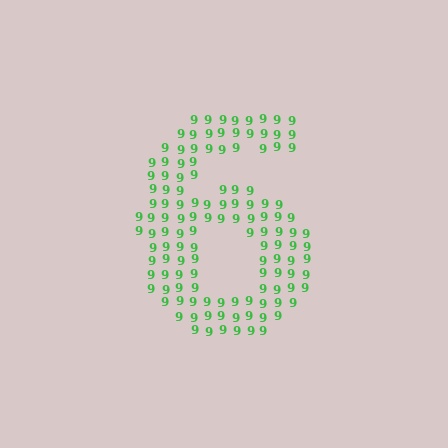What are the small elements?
The small elements are digit 9's.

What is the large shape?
The large shape is the digit 6.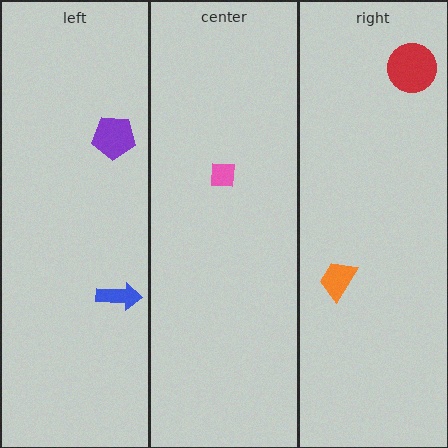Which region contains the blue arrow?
The left region.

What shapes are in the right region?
The orange trapezoid, the red circle.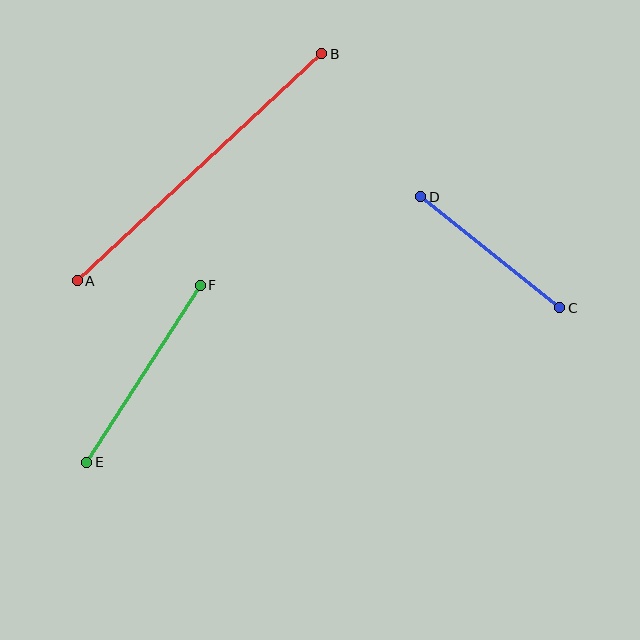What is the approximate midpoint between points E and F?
The midpoint is at approximately (144, 374) pixels.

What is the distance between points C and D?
The distance is approximately 178 pixels.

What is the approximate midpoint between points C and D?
The midpoint is at approximately (490, 252) pixels.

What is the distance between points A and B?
The distance is approximately 333 pixels.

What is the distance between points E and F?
The distance is approximately 210 pixels.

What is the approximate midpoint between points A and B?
The midpoint is at approximately (200, 167) pixels.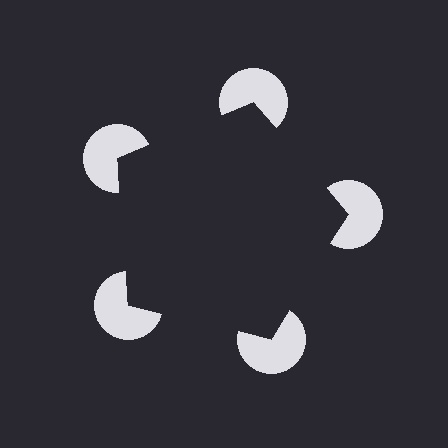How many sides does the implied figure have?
5 sides.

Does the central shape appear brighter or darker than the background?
It typically appears slightly darker than the background, even though no actual brightness change is drawn.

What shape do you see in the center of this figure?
An illusory pentagon — its edges are inferred from the aligned wedge cuts in the pac-man discs, not physically drawn.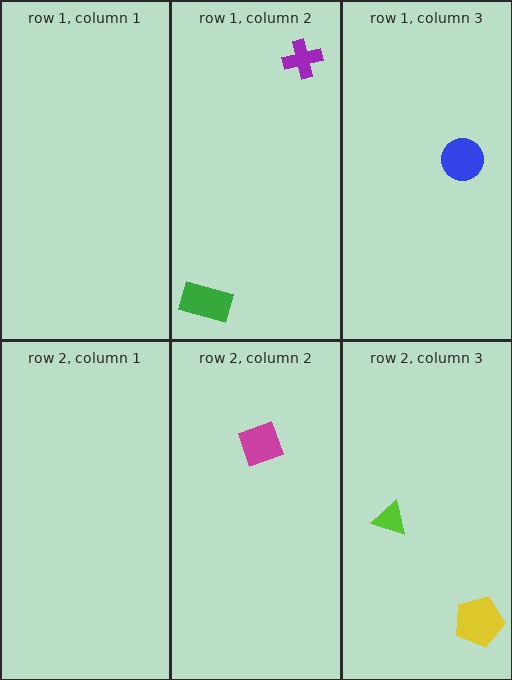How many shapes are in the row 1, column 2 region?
2.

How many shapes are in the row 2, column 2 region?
1.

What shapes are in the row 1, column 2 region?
The purple cross, the green rectangle.